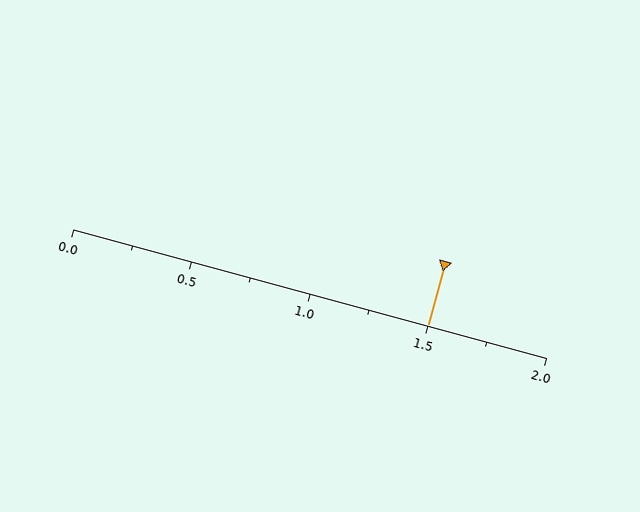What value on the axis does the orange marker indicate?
The marker indicates approximately 1.5.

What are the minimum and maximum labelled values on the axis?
The axis runs from 0.0 to 2.0.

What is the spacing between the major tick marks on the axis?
The major ticks are spaced 0.5 apart.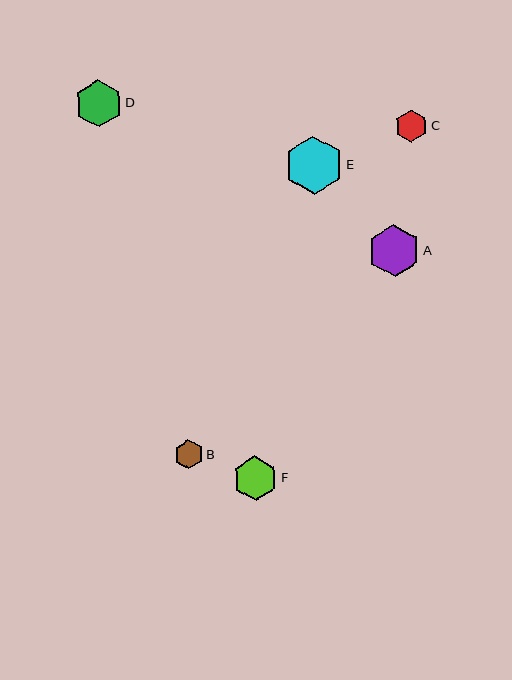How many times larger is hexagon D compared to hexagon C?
Hexagon D is approximately 1.5 times the size of hexagon C.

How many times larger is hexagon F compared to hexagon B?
Hexagon F is approximately 1.5 times the size of hexagon B.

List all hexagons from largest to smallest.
From largest to smallest: E, A, D, F, C, B.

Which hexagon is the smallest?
Hexagon B is the smallest with a size of approximately 29 pixels.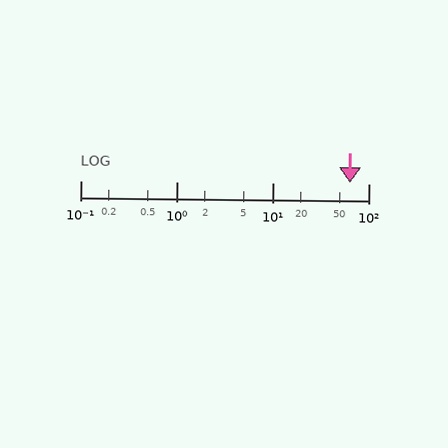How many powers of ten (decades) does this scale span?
The scale spans 3 decades, from 0.1 to 100.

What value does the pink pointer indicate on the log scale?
The pointer indicates approximately 64.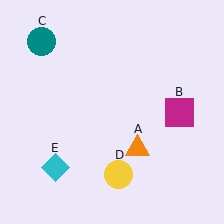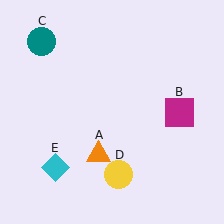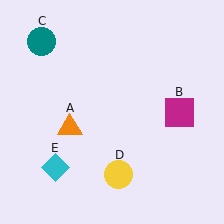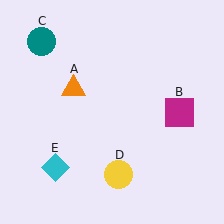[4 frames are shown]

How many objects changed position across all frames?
1 object changed position: orange triangle (object A).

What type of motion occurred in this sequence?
The orange triangle (object A) rotated clockwise around the center of the scene.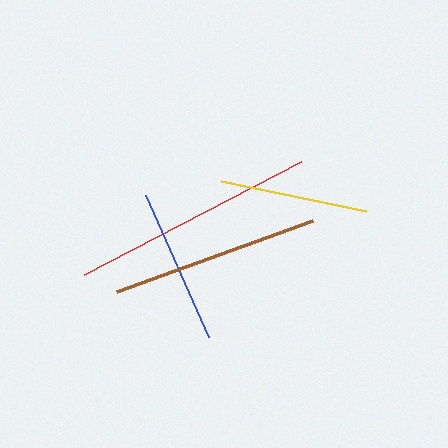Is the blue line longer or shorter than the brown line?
The brown line is longer than the blue line.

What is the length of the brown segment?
The brown segment is approximately 208 pixels long.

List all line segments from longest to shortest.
From longest to shortest: red, brown, blue, yellow.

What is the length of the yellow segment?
The yellow segment is approximately 148 pixels long.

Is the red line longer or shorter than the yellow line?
The red line is longer than the yellow line.